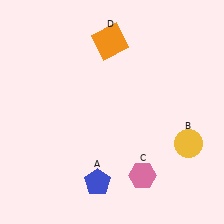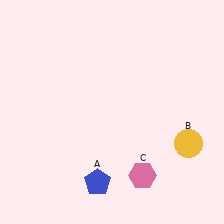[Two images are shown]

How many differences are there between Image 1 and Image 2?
There is 1 difference between the two images.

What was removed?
The orange square (D) was removed in Image 2.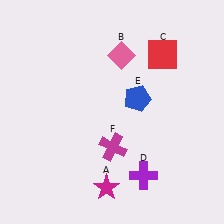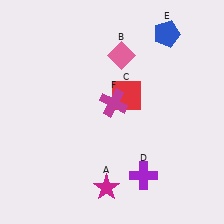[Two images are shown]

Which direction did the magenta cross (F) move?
The magenta cross (F) moved up.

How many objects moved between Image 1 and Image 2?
3 objects moved between the two images.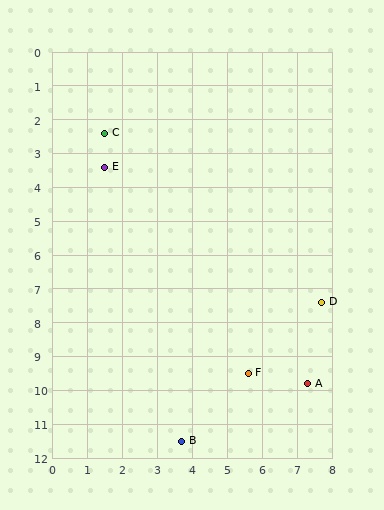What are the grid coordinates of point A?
Point A is at approximately (7.3, 9.8).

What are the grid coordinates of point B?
Point B is at approximately (3.7, 11.5).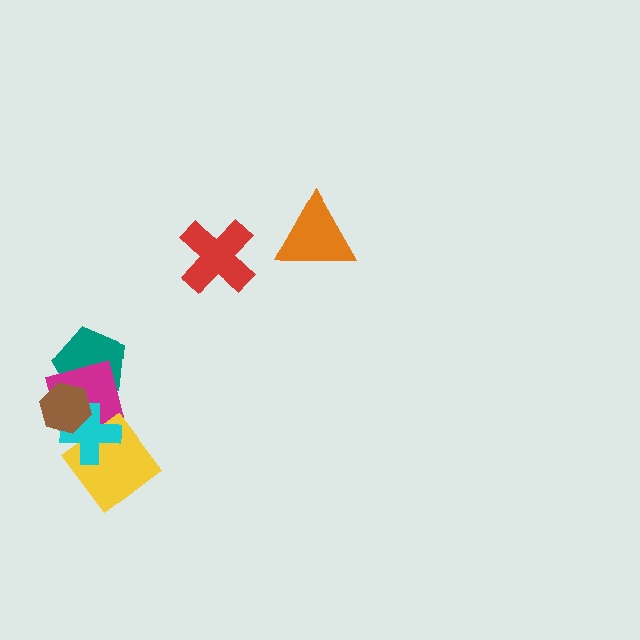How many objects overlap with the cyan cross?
3 objects overlap with the cyan cross.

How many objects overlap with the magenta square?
4 objects overlap with the magenta square.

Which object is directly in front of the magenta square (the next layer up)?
The yellow diamond is directly in front of the magenta square.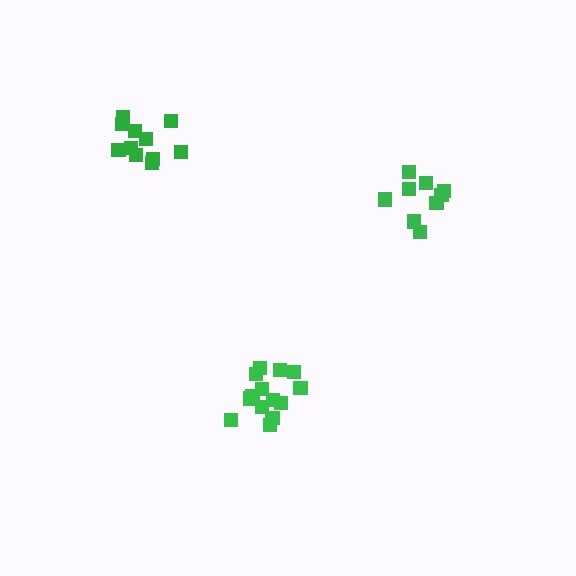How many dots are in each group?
Group 1: 11 dots, Group 2: 10 dots, Group 3: 14 dots (35 total).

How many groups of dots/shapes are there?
There are 3 groups.